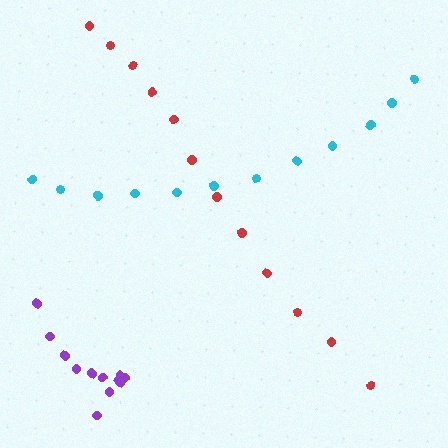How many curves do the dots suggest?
There are 3 distinct paths.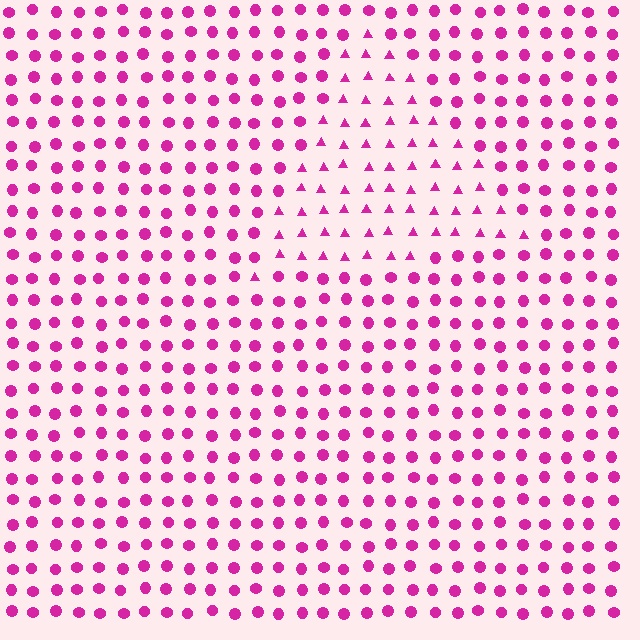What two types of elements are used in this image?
The image uses triangles inside the triangle region and circles outside it.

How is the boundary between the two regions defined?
The boundary is defined by a change in element shape: triangles inside vs. circles outside. All elements share the same color and spacing.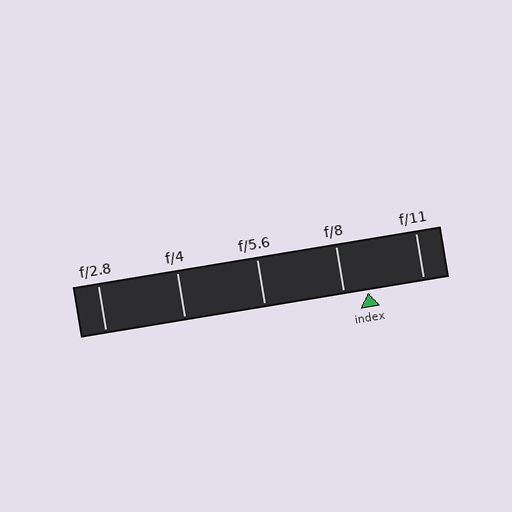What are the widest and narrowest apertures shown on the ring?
The widest aperture shown is f/2.8 and the narrowest is f/11.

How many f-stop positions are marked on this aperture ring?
There are 5 f-stop positions marked.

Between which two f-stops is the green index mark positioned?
The index mark is between f/8 and f/11.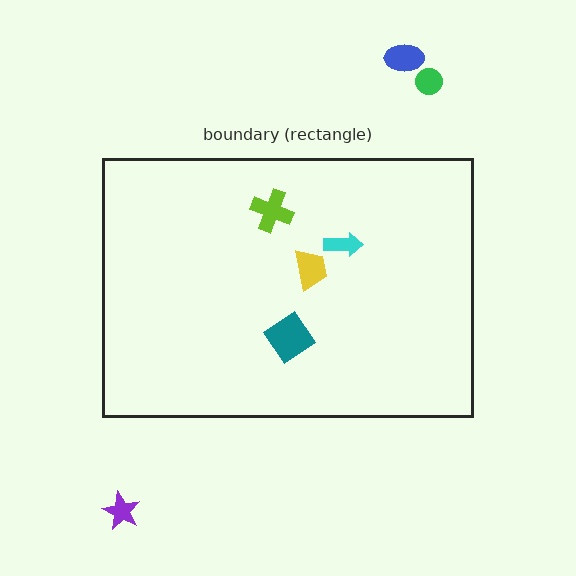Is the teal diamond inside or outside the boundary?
Inside.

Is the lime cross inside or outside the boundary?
Inside.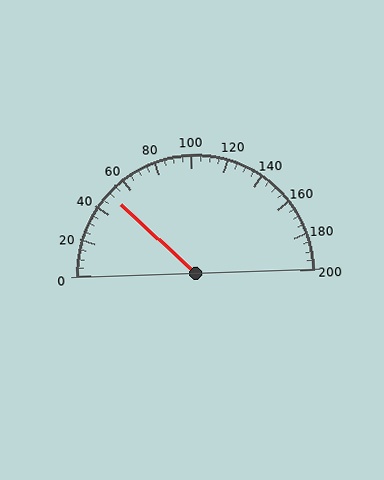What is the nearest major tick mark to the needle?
The nearest major tick mark is 40.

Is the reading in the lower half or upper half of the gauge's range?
The reading is in the lower half of the range (0 to 200).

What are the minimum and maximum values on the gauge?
The gauge ranges from 0 to 200.